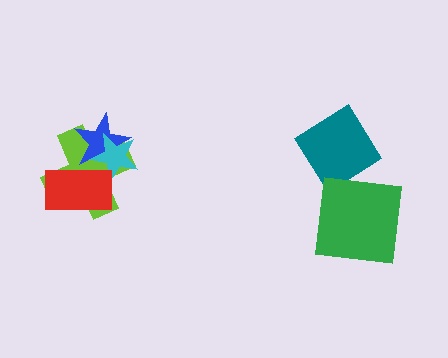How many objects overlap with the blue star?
3 objects overlap with the blue star.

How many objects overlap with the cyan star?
3 objects overlap with the cyan star.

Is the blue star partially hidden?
Yes, it is partially covered by another shape.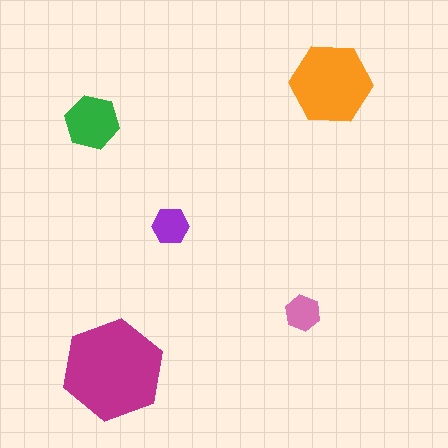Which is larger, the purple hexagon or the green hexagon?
The green one.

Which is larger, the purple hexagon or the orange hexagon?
The orange one.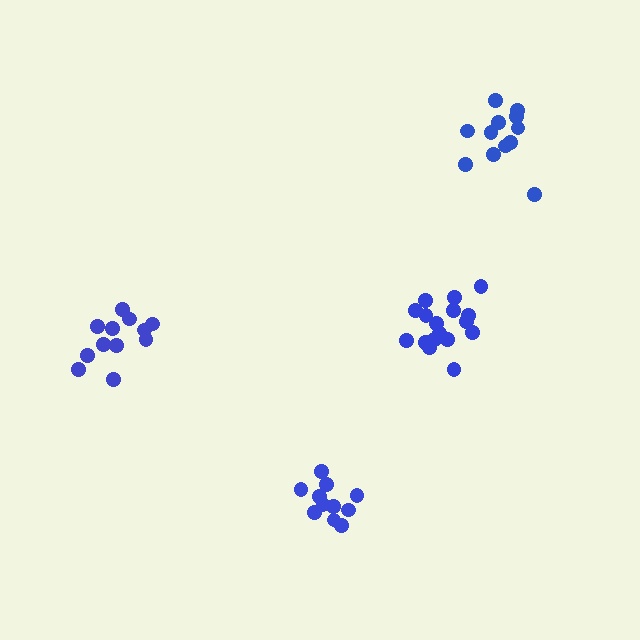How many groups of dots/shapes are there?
There are 4 groups.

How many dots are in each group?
Group 1: 12 dots, Group 2: 11 dots, Group 3: 17 dots, Group 4: 12 dots (52 total).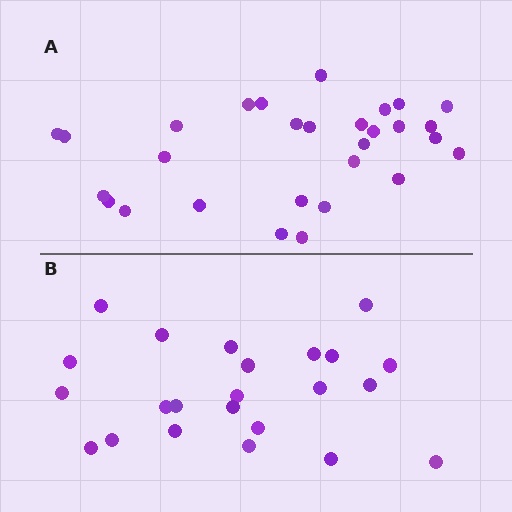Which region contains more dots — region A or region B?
Region A (the top region) has more dots.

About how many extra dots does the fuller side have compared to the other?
Region A has about 6 more dots than region B.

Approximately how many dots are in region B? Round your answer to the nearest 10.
About 20 dots. (The exact count is 23, which rounds to 20.)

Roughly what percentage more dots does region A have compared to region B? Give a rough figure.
About 25% more.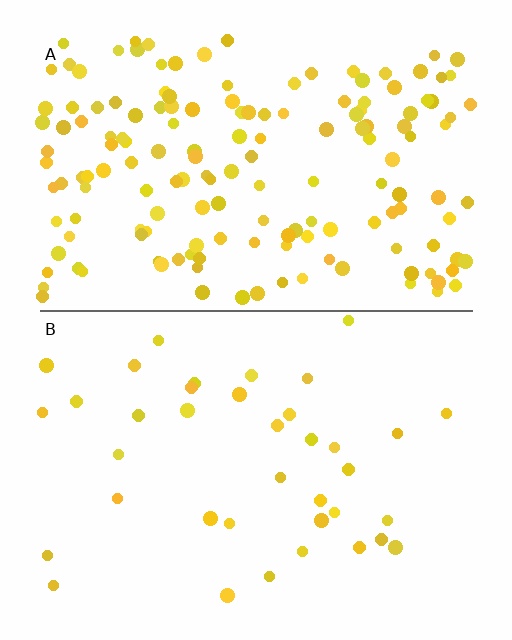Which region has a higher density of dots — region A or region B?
A (the top).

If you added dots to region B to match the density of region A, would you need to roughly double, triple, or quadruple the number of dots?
Approximately quadruple.